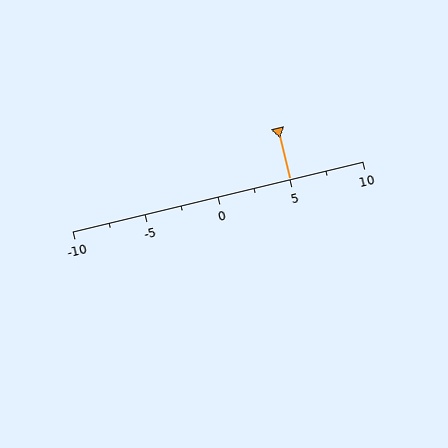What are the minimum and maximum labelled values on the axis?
The axis runs from -10 to 10.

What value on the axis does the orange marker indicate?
The marker indicates approximately 5.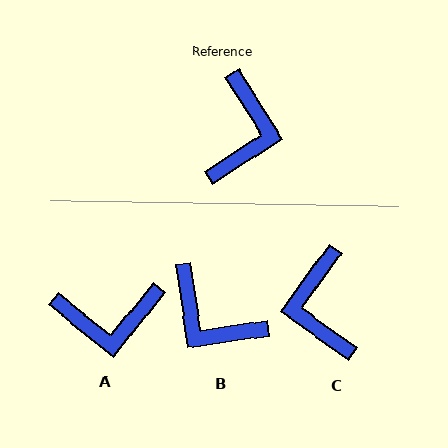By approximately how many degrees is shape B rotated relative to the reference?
Approximately 114 degrees clockwise.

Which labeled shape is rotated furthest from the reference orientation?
C, about 158 degrees away.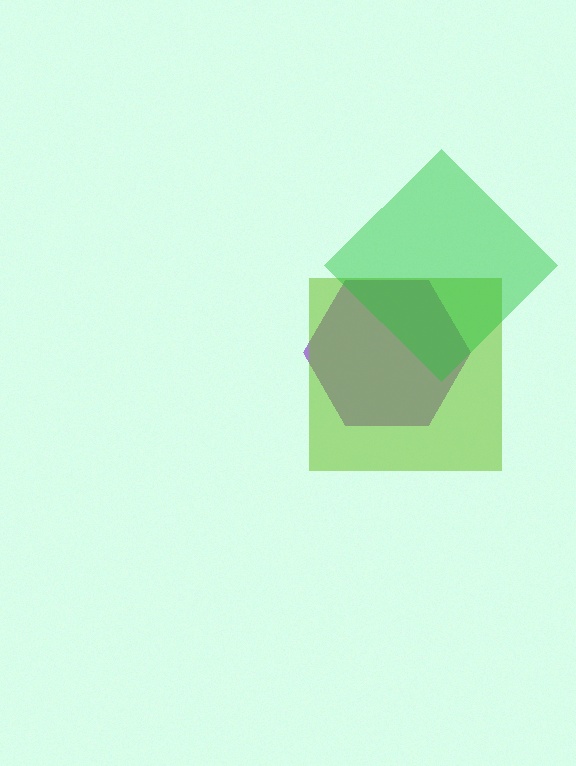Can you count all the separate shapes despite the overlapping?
Yes, there are 3 separate shapes.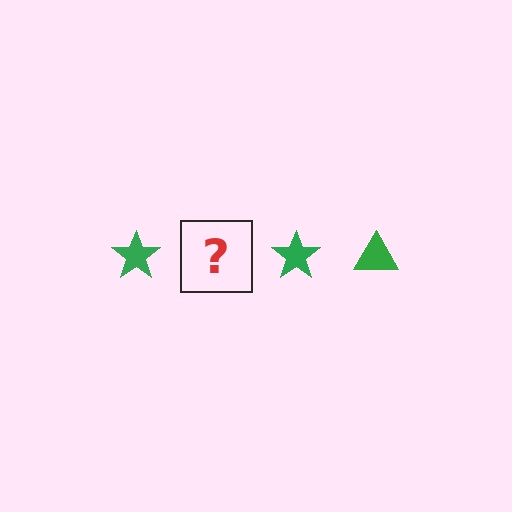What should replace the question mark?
The question mark should be replaced with a green triangle.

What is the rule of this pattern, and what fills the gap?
The rule is that the pattern cycles through star, triangle shapes in green. The gap should be filled with a green triangle.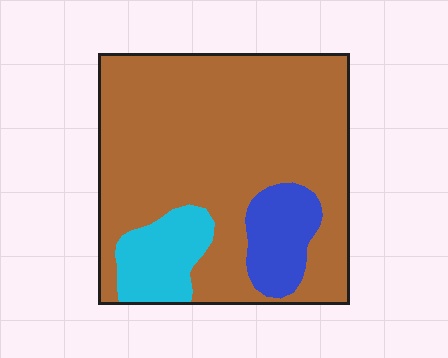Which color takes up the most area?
Brown, at roughly 80%.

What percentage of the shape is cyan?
Cyan takes up less than a sixth of the shape.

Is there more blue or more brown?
Brown.